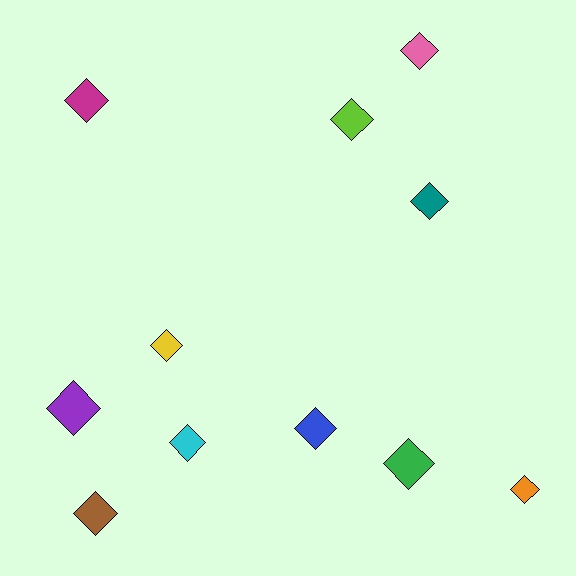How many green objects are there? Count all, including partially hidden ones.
There is 1 green object.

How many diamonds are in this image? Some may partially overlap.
There are 11 diamonds.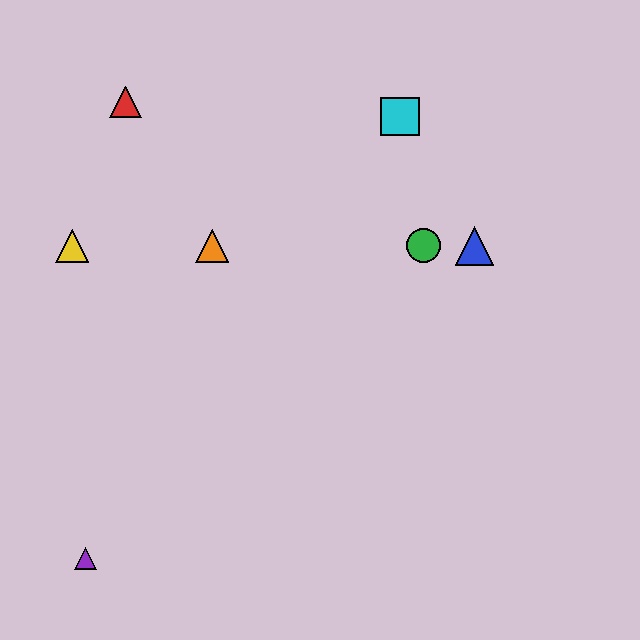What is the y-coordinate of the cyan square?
The cyan square is at y≈117.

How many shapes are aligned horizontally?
4 shapes (the blue triangle, the green circle, the yellow triangle, the orange triangle) are aligned horizontally.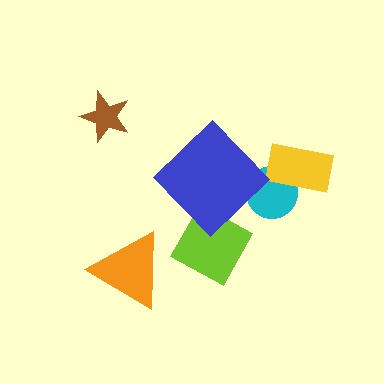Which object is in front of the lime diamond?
The blue diamond is in front of the lime diamond.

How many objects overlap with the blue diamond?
1 object overlaps with the blue diamond.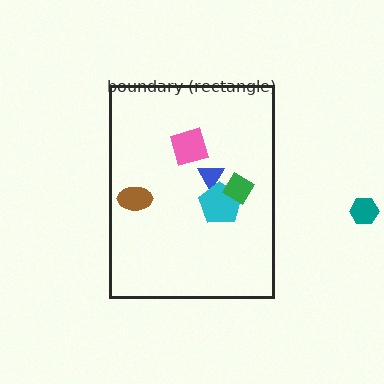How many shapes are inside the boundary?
5 inside, 1 outside.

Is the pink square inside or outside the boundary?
Inside.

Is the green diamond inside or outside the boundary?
Inside.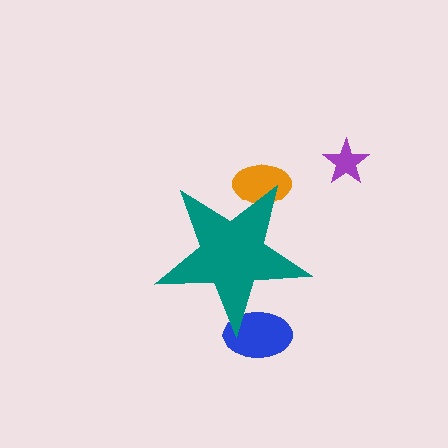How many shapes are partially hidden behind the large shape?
2 shapes are partially hidden.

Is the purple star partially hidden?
No, the purple star is fully visible.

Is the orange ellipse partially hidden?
Yes, the orange ellipse is partially hidden behind the teal star.